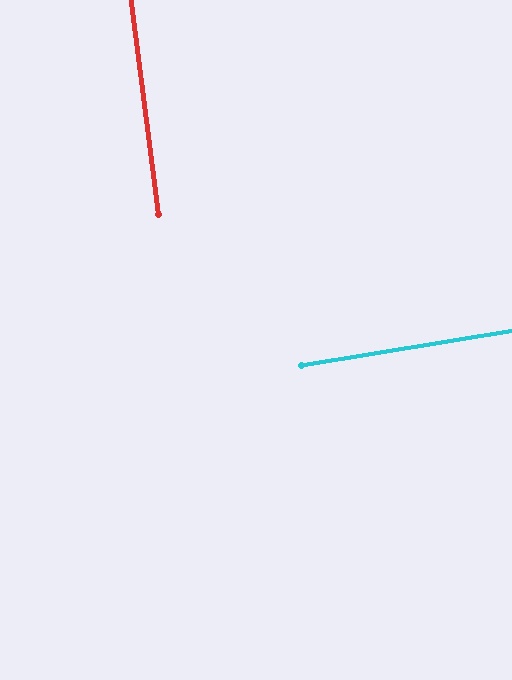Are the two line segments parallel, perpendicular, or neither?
Perpendicular — they meet at approximately 88°.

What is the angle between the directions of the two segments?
Approximately 88 degrees.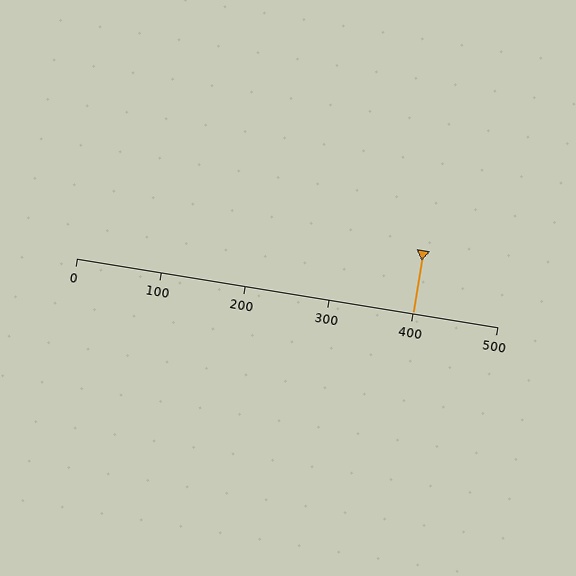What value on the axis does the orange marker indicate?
The marker indicates approximately 400.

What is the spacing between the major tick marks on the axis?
The major ticks are spaced 100 apart.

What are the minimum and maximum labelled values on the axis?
The axis runs from 0 to 500.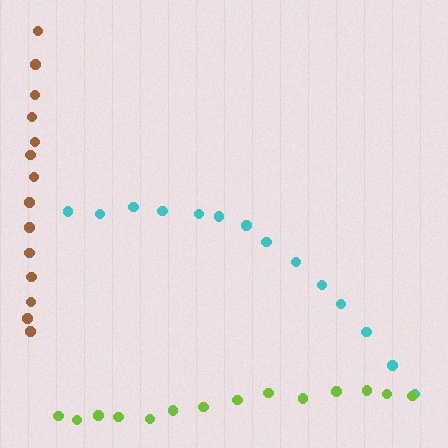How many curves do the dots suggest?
There are 3 distinct paths.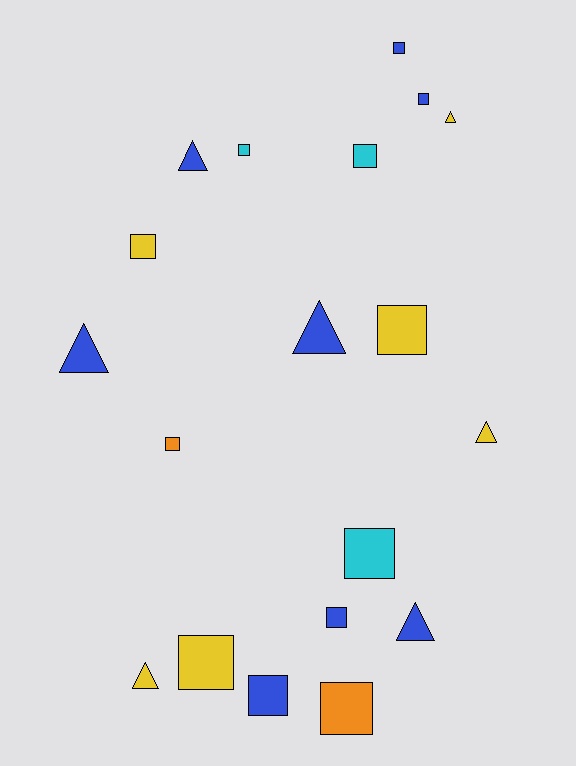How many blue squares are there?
There are 4 blue squares.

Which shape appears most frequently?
Square, with 12 objects.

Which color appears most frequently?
Blue, with 8 objects.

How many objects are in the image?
There are 19 objects.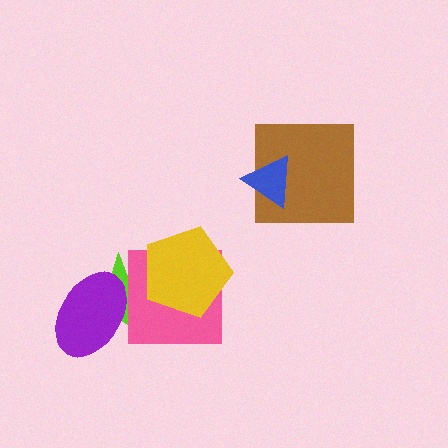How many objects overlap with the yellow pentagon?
2 objects overlap with the yellow pentagon.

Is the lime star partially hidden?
Yes, it is partially covered by another shape.